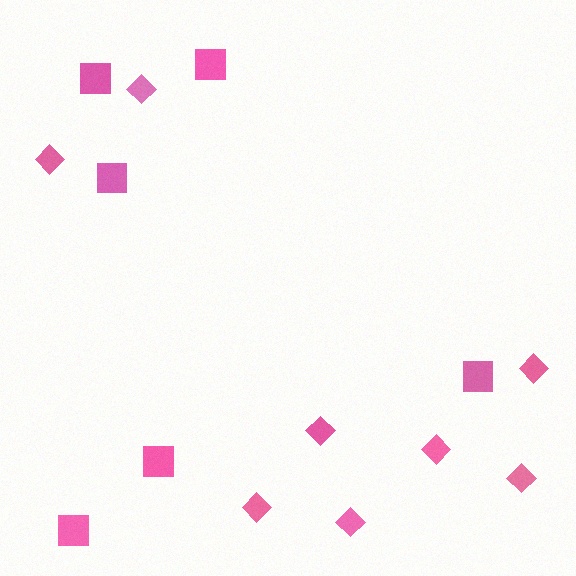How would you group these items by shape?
There are 2 groups: one group of diamonds (8) and one group of squares (6).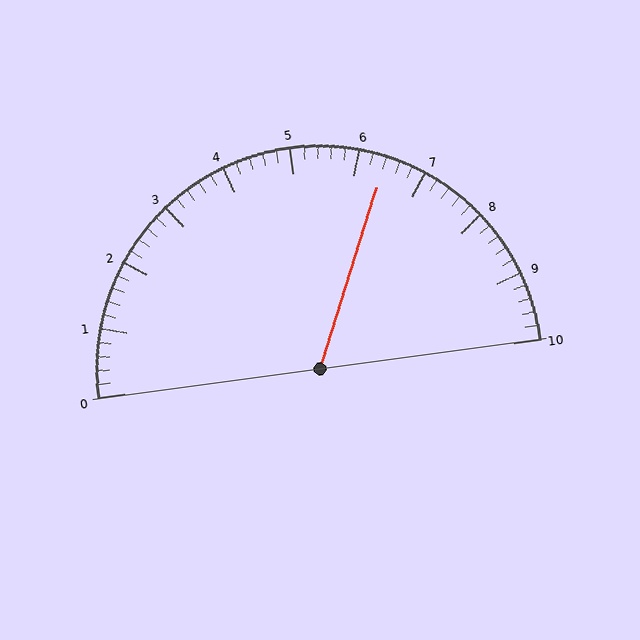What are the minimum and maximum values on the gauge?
The gauge ranges from 0 to 10.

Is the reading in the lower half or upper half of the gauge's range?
The reading is in the upper half of the range (0 to 10).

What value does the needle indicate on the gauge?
The needle indicates approximately 6.4.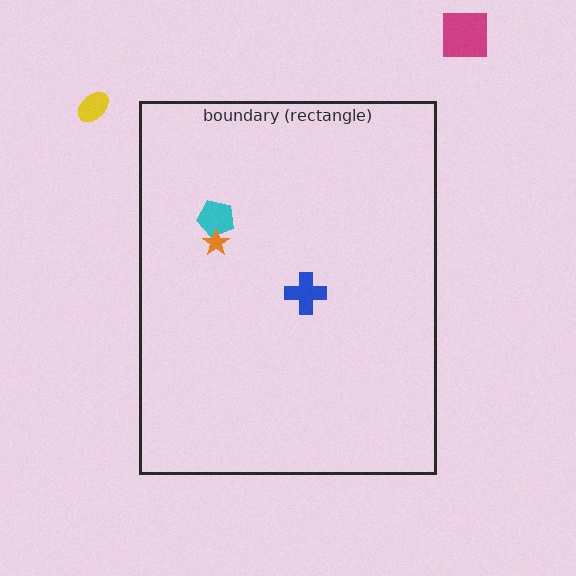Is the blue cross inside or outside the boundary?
Inside.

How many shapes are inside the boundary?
3 inside, 2 outside.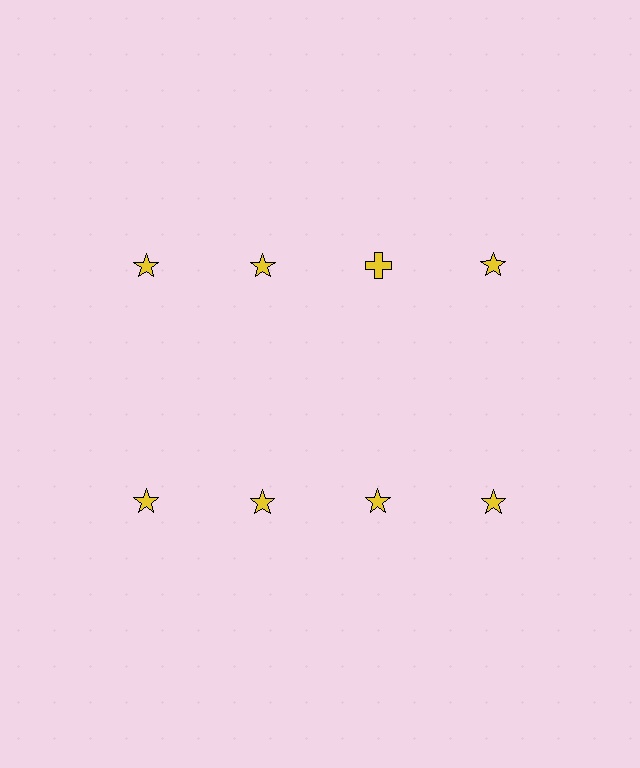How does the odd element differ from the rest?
It has a different shape: cross instead of star.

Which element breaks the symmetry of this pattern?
The yellow cross in the top row, center column breaks the symmetry. All other shapes are yellow stars.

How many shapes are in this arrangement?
There are 8 shapes arranged in a grid pattern.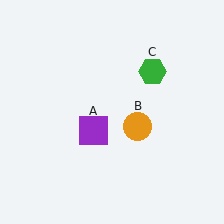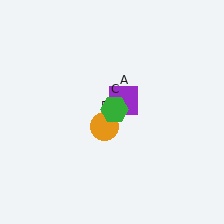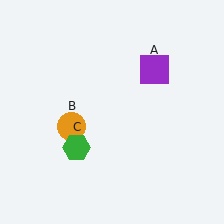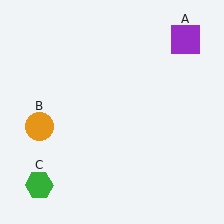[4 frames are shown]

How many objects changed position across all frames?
3 objects changed position: purple square (object A), orange circle (object B), green hexagon (object C).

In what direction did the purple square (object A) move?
The purple square (object A) moved up and to the right.